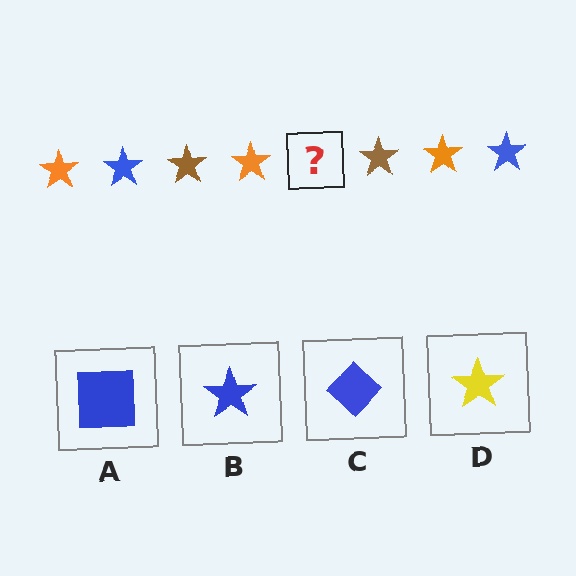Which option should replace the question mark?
Option B.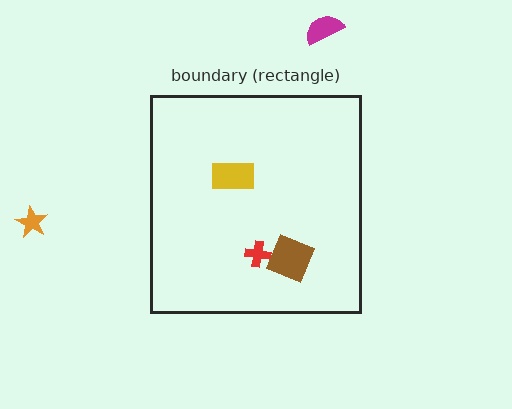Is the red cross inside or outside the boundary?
Inside.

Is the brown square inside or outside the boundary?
Inside.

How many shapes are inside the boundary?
3 inside, 2 outside.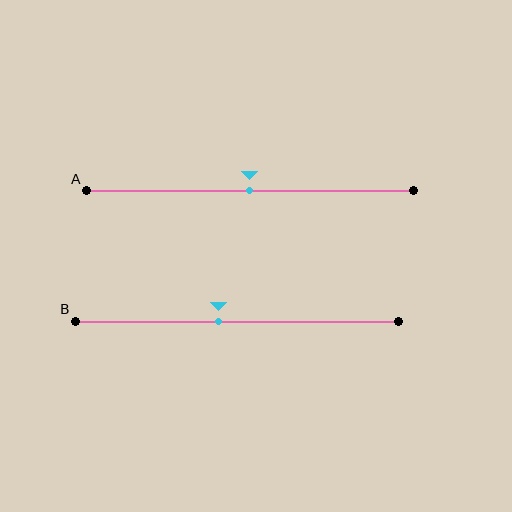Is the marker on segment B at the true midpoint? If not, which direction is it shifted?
No, the marker on segment B is shifted to the left by about 6% of the segment length.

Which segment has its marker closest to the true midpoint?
Segment A has its marker closest to the true midpoint.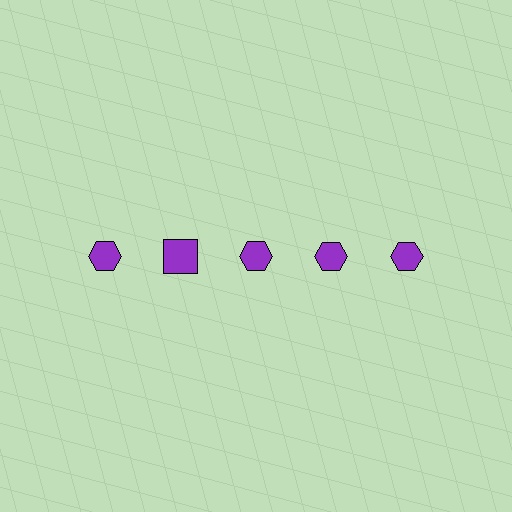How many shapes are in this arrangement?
There are 5 shapes arranged in a grid pattern.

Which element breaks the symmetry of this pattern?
The purple square in the top row, second from left column breaks the symmetry. All other shapes are purple hexagons.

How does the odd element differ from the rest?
It has a different shape: square instead of hexagon.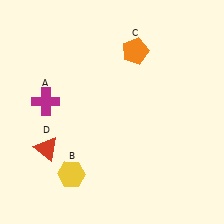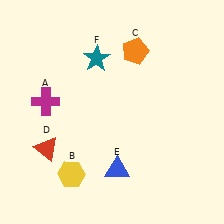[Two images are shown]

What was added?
A blue triangle (E), a teal star (F) were added in Image 2.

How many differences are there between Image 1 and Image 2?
There are 2 differences between the two images.